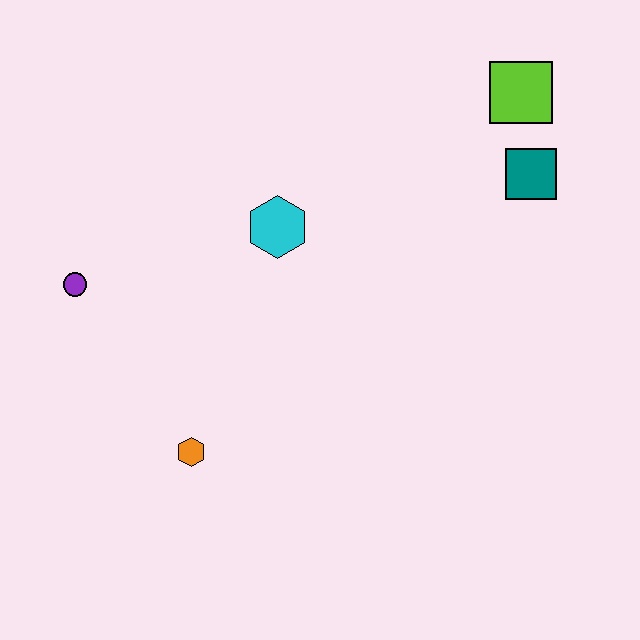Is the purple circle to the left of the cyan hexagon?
Yes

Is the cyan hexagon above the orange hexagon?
Yes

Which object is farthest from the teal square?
The purple circle is farthest from the teal square.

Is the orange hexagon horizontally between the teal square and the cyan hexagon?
No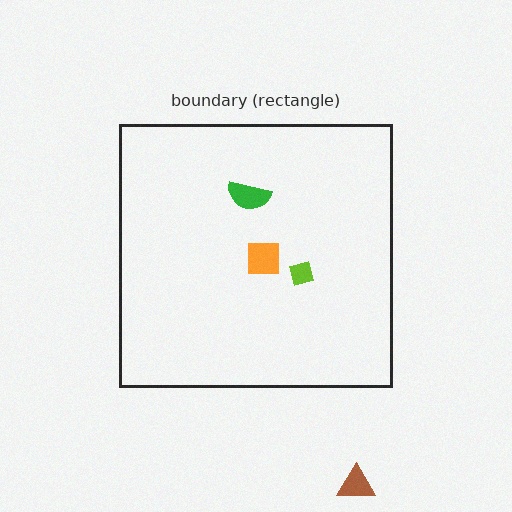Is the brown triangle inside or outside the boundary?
Outside.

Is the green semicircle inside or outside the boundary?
Inside.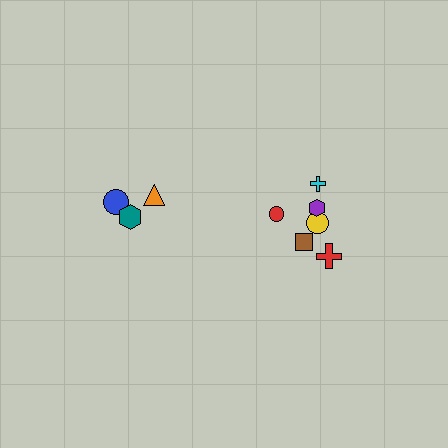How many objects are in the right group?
There are 6 objects.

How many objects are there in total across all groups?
There are 9 objects.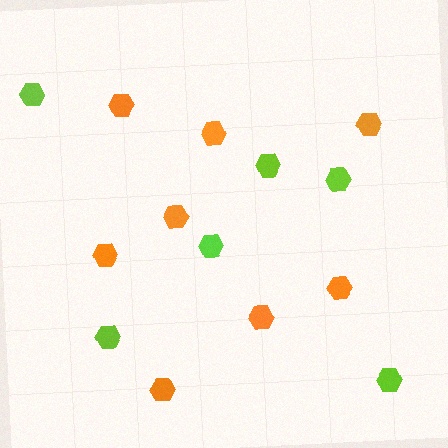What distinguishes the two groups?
There are 2 groups: one group of orange hexagons (8) and one group of lime hexagons (6).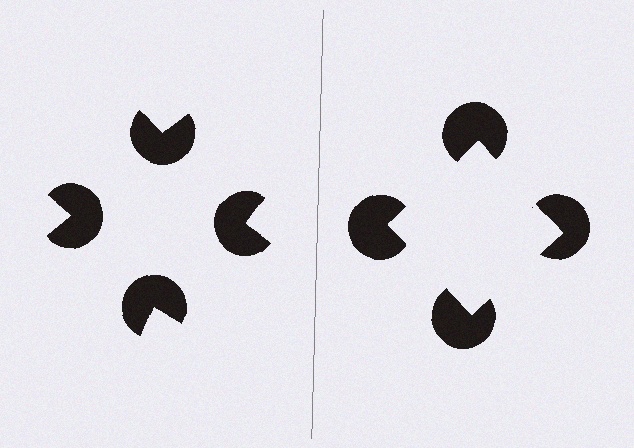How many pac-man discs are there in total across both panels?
8 — 4 on each side.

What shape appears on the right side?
An illusory square.